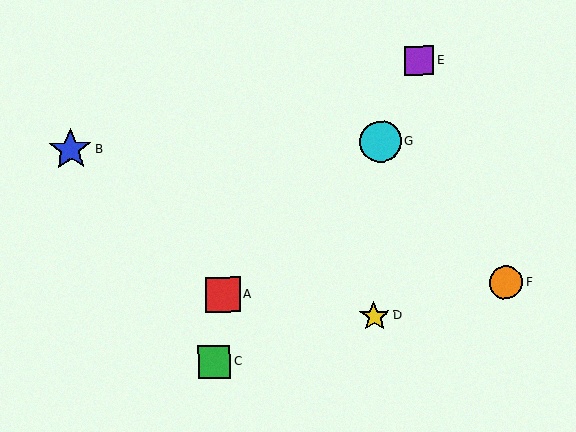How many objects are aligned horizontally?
2 objects (B, G) are aligned horizontally.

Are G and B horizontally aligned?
Yes, both are at y≈141.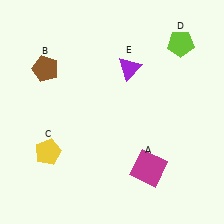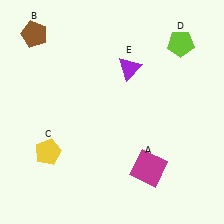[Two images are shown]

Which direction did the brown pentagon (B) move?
The brown pentagon (B) moved up.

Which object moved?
The brown pentagon (B) moved up.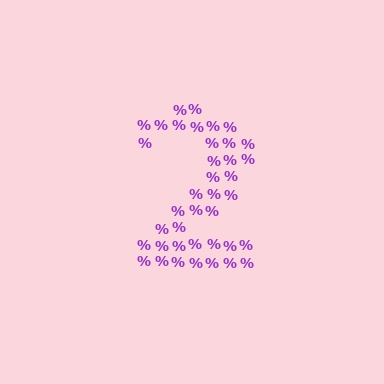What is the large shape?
The large shape is the digit 2.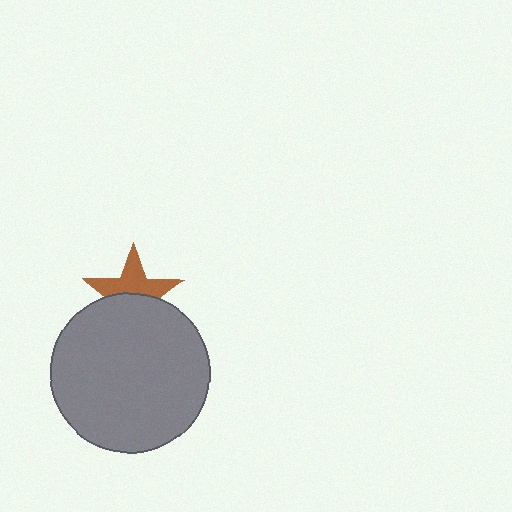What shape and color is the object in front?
The object in front is a gray circle.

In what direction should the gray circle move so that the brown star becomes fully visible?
The gray circle should move down. That is the shortest direction to clear the overlap and leave the brown star fully visible.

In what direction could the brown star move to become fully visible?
The brown star could move up. That would shift it out from behind the gray circle entirely.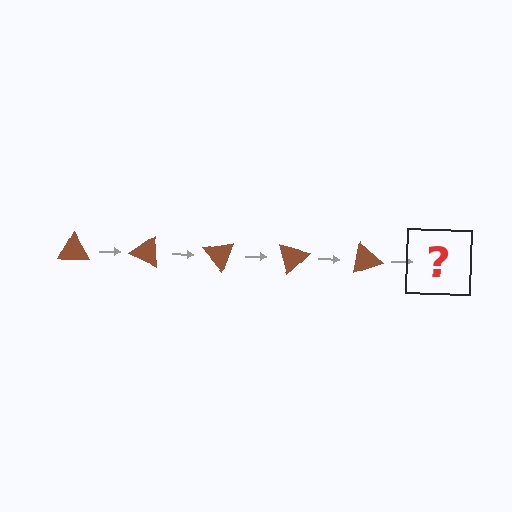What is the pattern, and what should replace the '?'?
The pattern is that the triangle rotates 25 degrees each step. The '?' should be a brown triangle rotated 125 degrees.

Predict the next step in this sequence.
The next step is a brown triangle rotated 125 degrees.